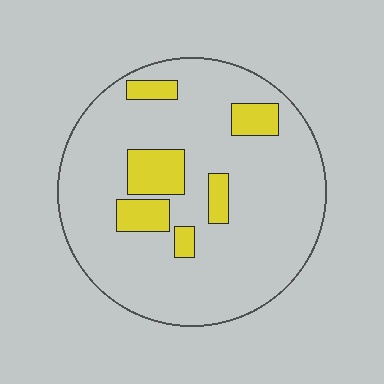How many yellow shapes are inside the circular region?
6.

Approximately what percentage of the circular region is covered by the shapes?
Approximately 15%.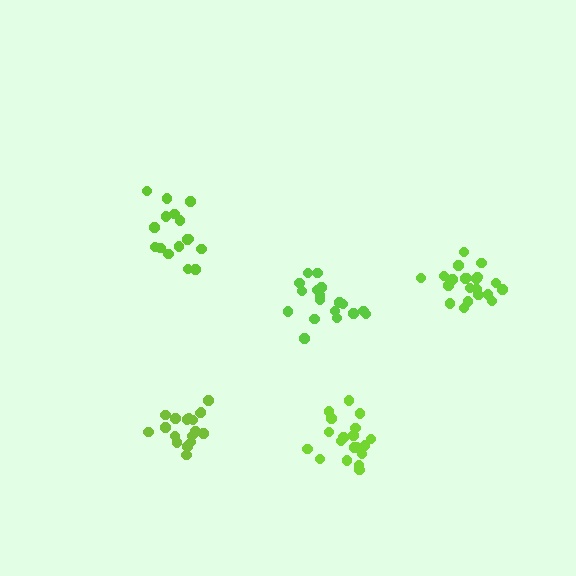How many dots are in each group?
Group 1: 18 dots, Group 2: 19 dots, Group 3: 16 dots, Group 4: 21 dots, Group 5: 18 dots (92 total).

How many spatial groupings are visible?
There are 5 spatial groupings.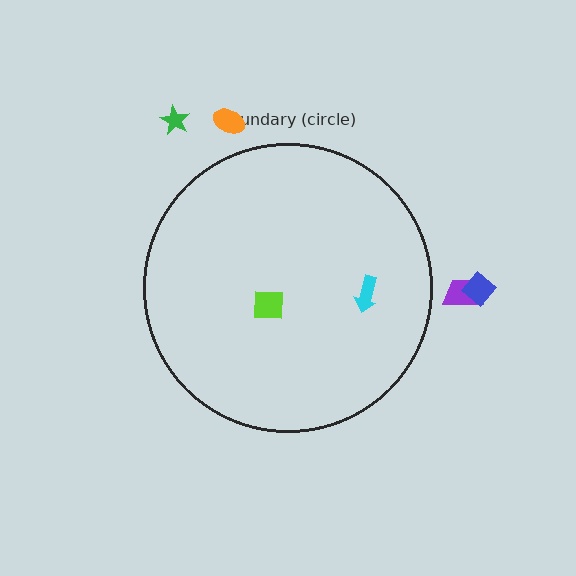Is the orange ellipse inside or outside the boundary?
Outside.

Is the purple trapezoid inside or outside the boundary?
Outside.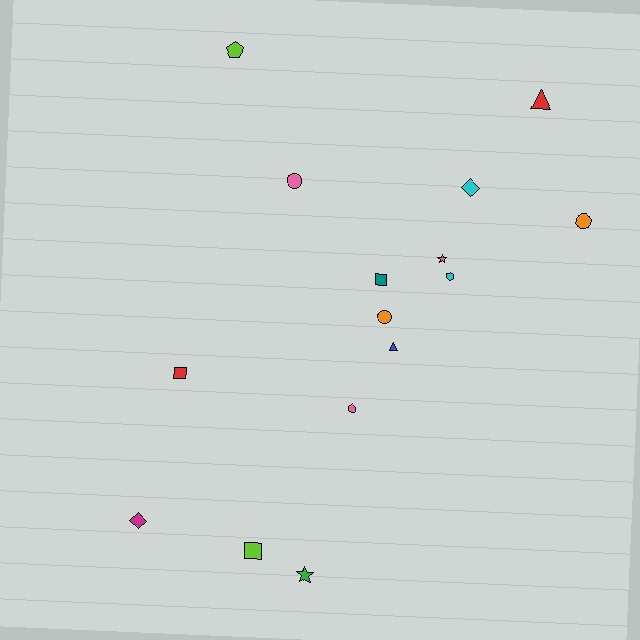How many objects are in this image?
There are 15 objects.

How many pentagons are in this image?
There is 1 pentagon.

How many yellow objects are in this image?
There are no yellow objects.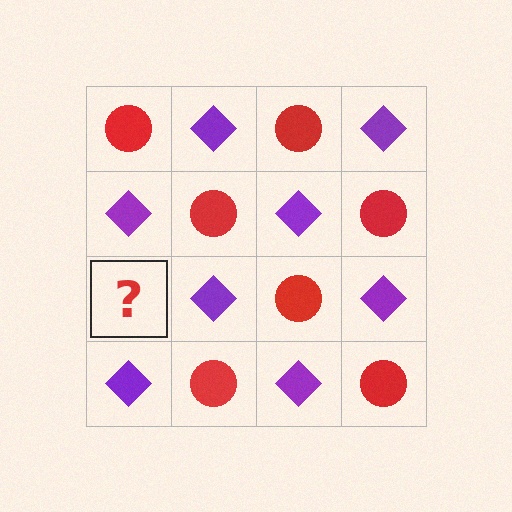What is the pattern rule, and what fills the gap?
The rule is that it alternates red circle and purple diamond in a checkerboard pattern. The gap should be filled with a red circle.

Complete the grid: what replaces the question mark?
The question mark should be replaced with a red circle.